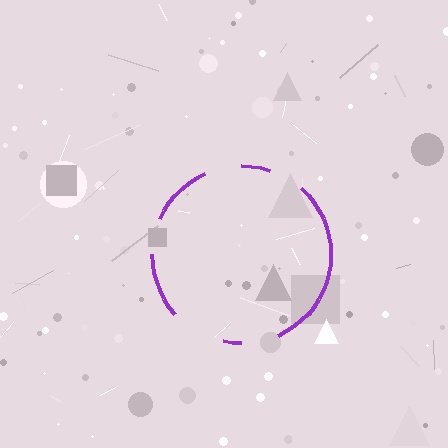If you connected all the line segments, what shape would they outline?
They would outline a circle.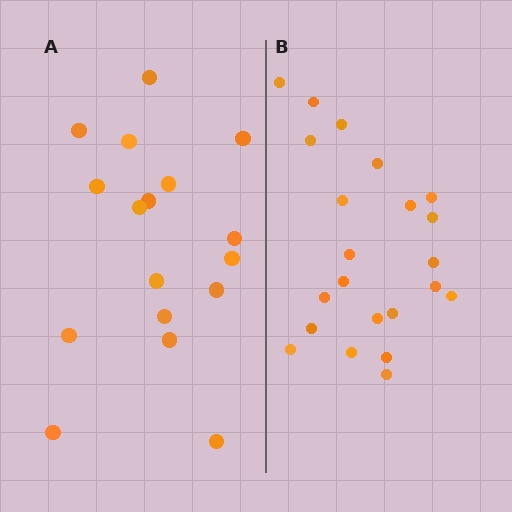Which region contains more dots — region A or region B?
Region B (the right region) has more dots.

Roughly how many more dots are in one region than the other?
Region B has about 5 more dots than region A.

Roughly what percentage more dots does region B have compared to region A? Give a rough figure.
About 30% more.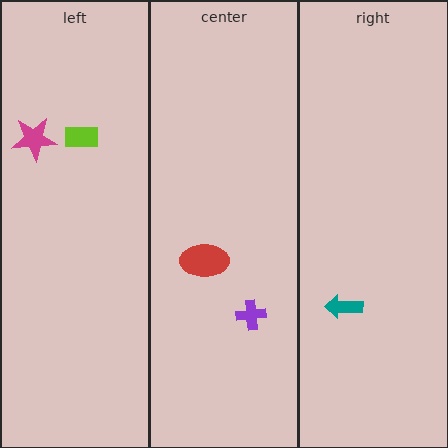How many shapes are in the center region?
2.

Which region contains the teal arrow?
The right region.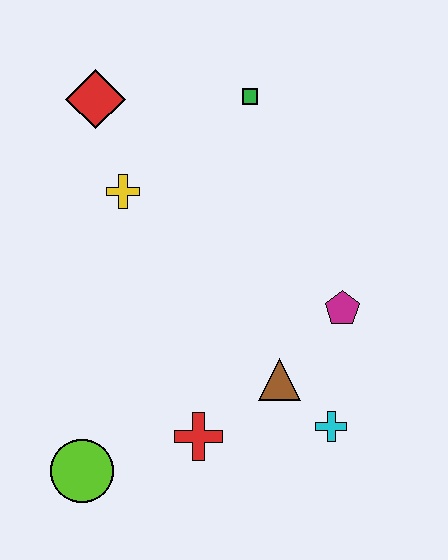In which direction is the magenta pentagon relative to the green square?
The magenta pentagon is below the green square.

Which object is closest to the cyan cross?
The brown triangle is closest to the cyan cross.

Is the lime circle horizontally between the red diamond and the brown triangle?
No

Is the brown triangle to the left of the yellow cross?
No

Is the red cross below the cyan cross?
Yes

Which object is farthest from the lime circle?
The green square is farthest from the lime circle.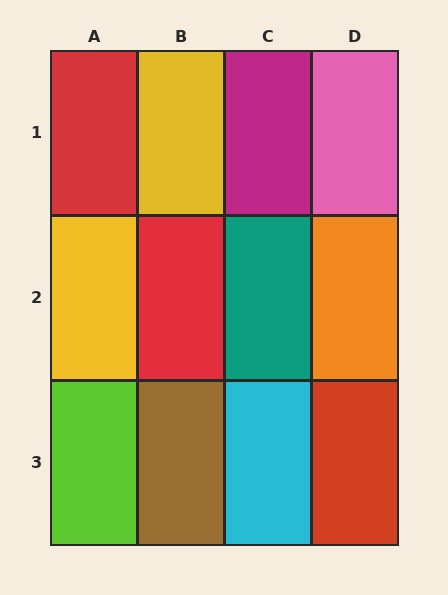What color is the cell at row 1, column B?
Yellow.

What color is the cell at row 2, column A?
Yellow.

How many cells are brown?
1 cell is brown.